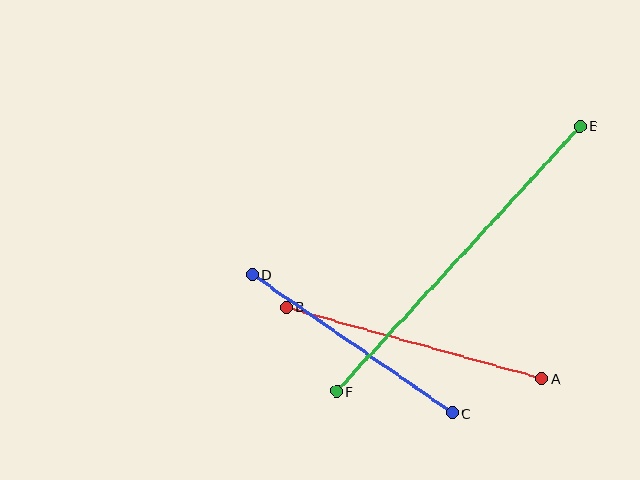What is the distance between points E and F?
The distance is approximately 360 pixels.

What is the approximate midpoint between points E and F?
The midpoint is at approximately (458, 259) pixels.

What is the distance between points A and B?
The distance is approximately 265 pixels.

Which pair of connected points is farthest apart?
Points E and F are farthest apart.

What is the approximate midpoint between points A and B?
The midpoint is at approximately (414, 343) pixels.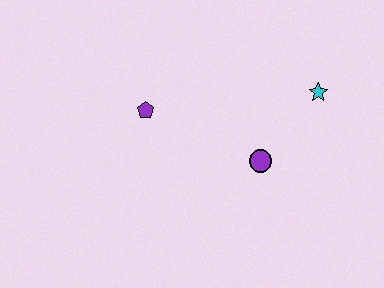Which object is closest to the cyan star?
The purple circle is closest to the cyan star.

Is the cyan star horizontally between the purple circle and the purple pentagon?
No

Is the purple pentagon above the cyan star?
No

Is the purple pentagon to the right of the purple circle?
No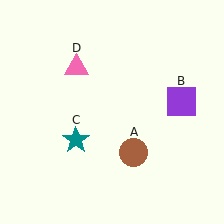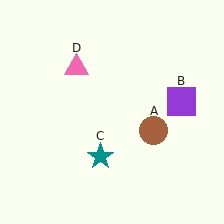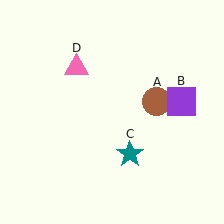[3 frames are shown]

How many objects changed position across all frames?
2 objects changed position: brown circle (object A), teal star (object C).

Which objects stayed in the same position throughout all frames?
Purple square (object B) and pink triangle (object D) remained stationary.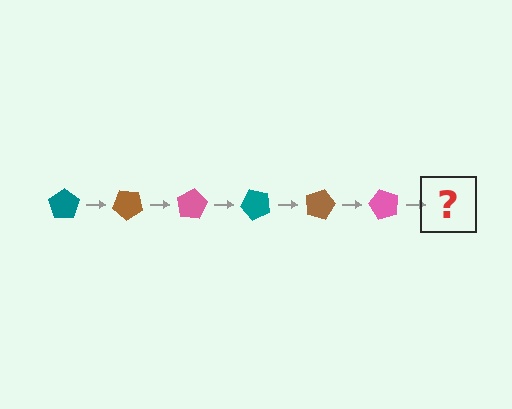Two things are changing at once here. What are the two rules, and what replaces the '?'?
The two rules are that it rotates 40 degrees each step and the color cycles through teal, brown, and pink. The '?' should be a teal pentagon, rotated 240 degrees from the start.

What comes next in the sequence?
The next element should be a teal pentagon, rotated 240 degrees from the start.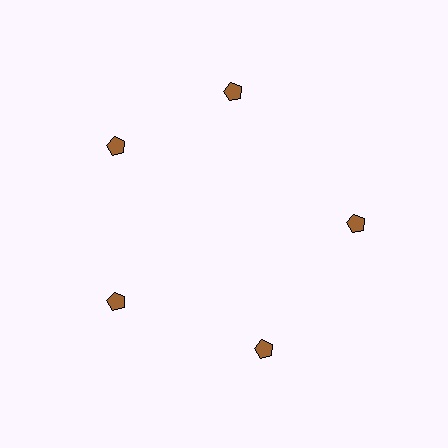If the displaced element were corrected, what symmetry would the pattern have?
It would have 5-fold rotational symmetry — the pattern would map onto itself every 72 degrees.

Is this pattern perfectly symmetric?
No. The 5 brown pentagons are arranged in a ring, but one element near the 1 o'clock position is rotated out of alignment along the ring, breaking the 5-fold rotational symmetry.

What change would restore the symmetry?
The symmetry would be restored by rotating it back into even spacing with its neighbors so that all 5 pentagons sit at equal angles and equal distance from the center.